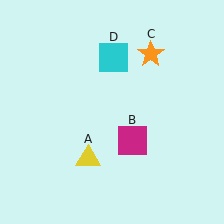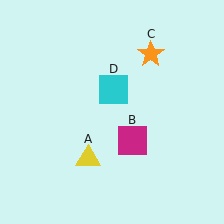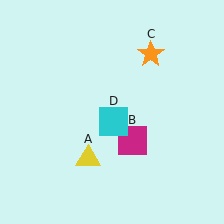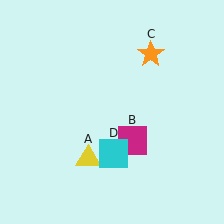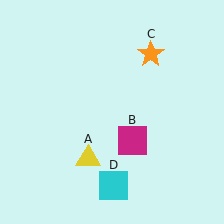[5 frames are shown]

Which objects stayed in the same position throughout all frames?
Yellow triangle (object A) and magenta square (object B) and orange star (object C) remained stationary.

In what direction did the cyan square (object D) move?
The cyan square (object D) moved down.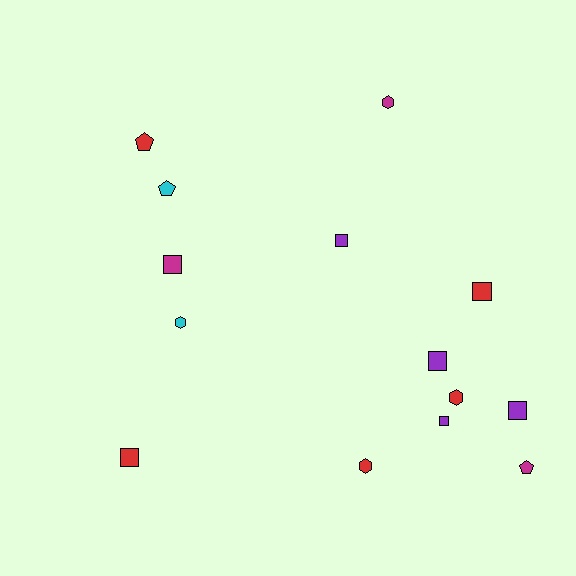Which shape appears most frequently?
Square, with 7 objects.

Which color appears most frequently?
Red, with 5 objects.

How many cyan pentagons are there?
There is 1 cyan pentagon.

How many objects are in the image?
There are 14 objects.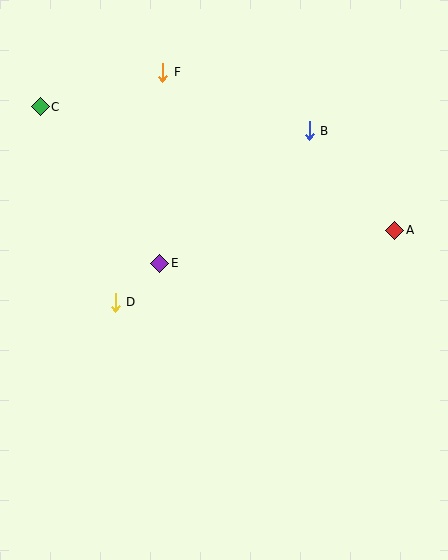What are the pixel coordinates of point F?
Point F is at (163, 72).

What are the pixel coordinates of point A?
Point A is at (395, 230).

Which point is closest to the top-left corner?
Point C is closest to the top-left corner.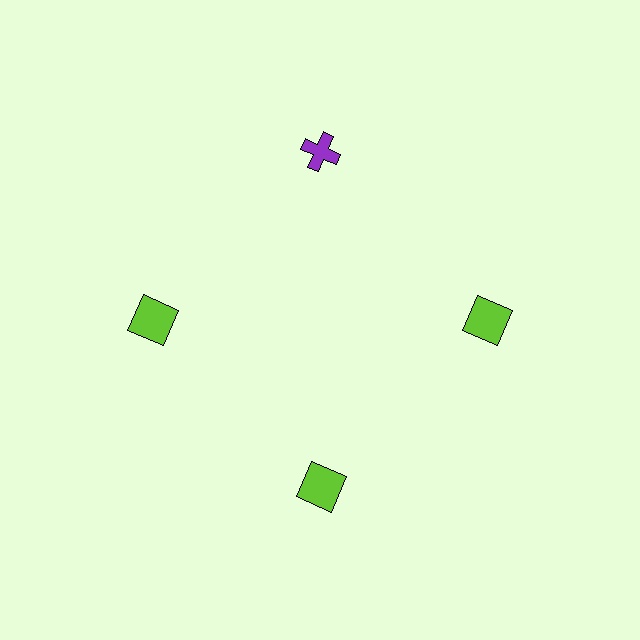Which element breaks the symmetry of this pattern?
The purple cross at roughly the 12 o'clock position breaks the symmetry. All other shapes are lime squares.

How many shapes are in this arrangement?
There are 4 shapes arranged in a ring pattern.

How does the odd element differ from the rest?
It differs in both color (purple instead of lime) and shape (cross instead of square).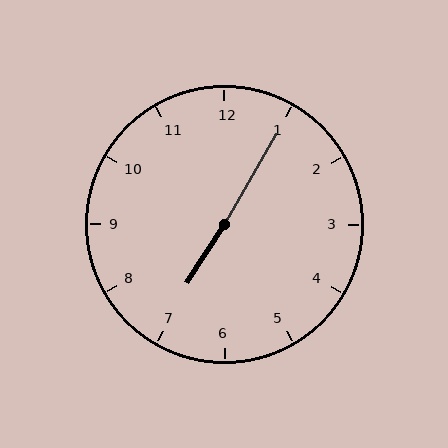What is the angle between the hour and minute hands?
Approximately 178 degrees.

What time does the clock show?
7:05.